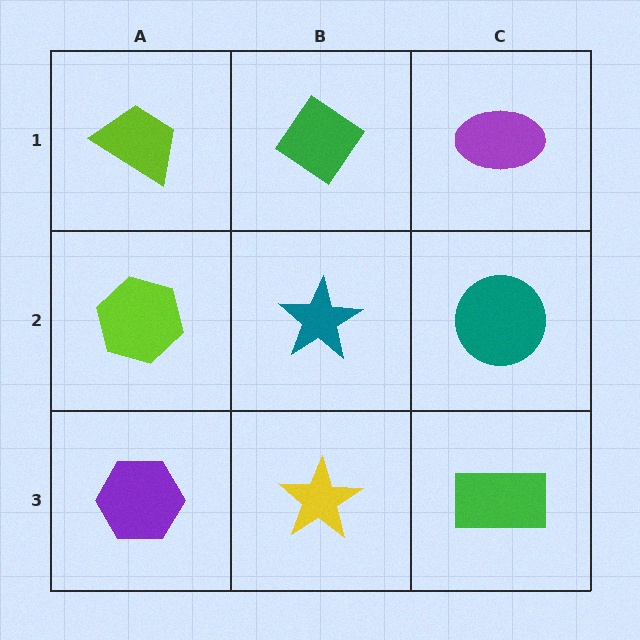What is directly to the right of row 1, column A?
A green diamond.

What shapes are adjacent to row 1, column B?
A teal star (row 2, column B), a lime trapezoid (row 1, column A), a purple ellipse (row 1, column C).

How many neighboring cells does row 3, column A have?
2.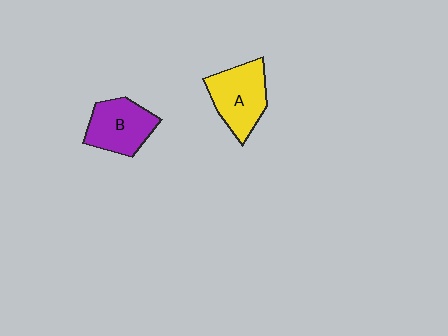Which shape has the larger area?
Shape A (yellow).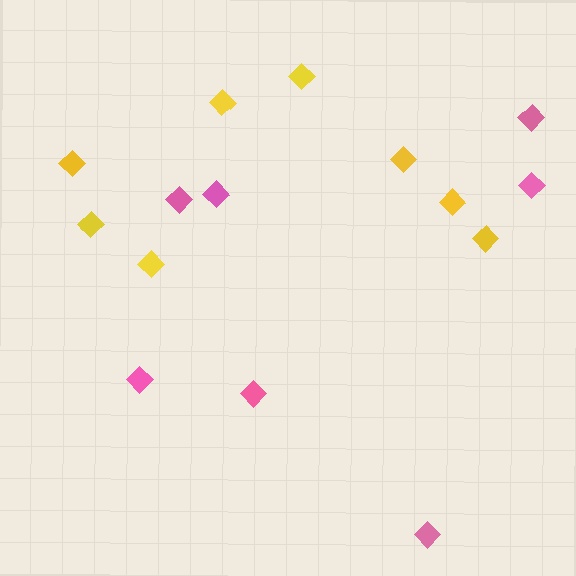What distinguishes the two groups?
There are 2 groups: one group of yellow diamonds (8) and one group of pink diamonds (7).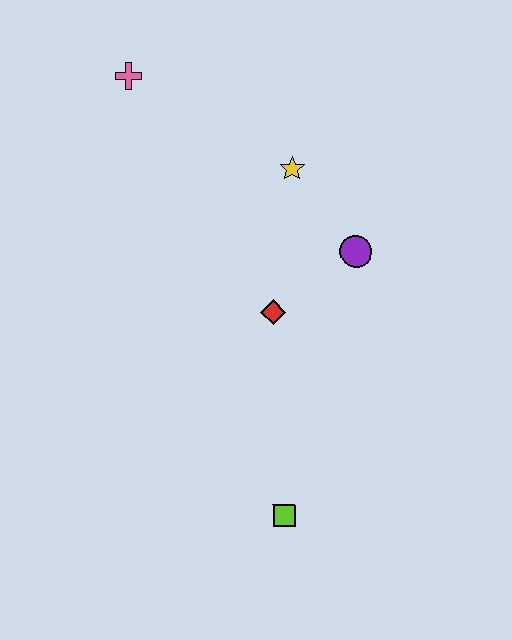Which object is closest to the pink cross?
The yellow star is closest to the pink cross.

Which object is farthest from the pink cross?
The lime square is farthest from the pink cross.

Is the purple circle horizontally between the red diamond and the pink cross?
No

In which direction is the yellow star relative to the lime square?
The yellow star is above the lime square.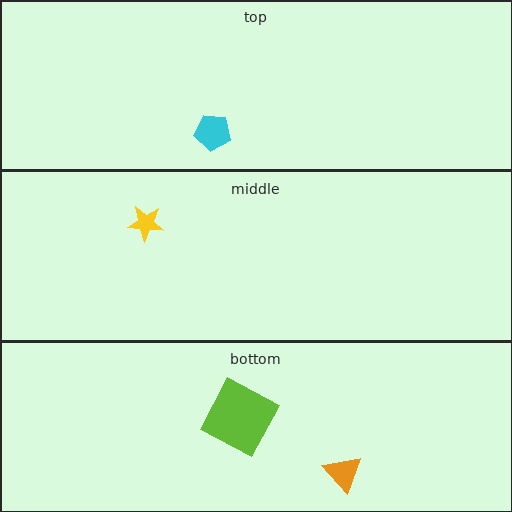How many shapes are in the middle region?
1.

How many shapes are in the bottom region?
2.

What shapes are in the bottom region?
The lime square, the orange triangle.